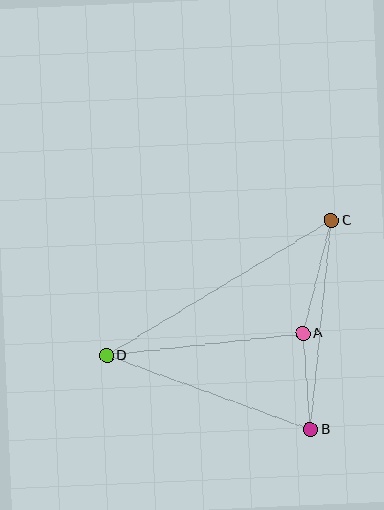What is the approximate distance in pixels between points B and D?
The distance between B and D is approximately 217 pixels.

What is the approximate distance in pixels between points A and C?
The distance between A and C is approximately 116 pixels.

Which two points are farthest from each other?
Points C and D are farthest from each other.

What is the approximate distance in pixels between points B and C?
The distance between B and C is approximately 210 pixels.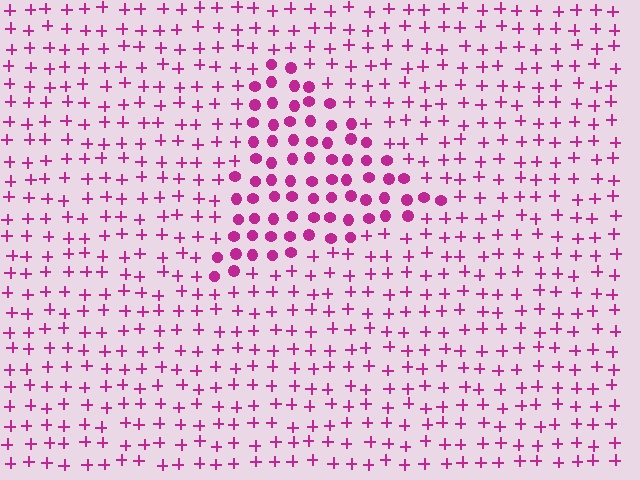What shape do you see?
I see a triangle.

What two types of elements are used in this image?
The image uses circles inside the triangle region and plus signs outside it.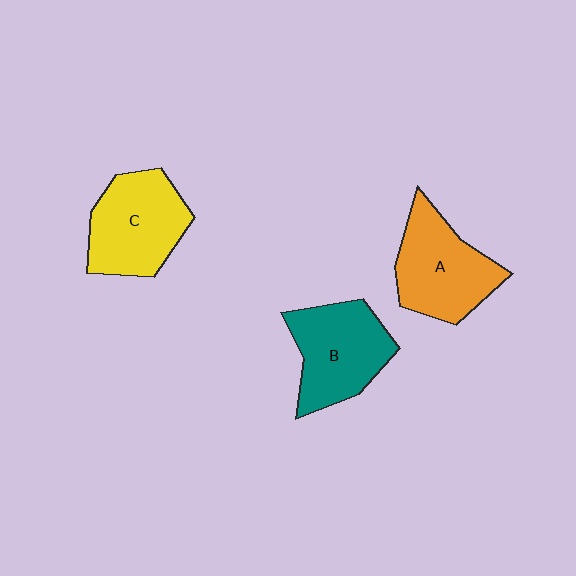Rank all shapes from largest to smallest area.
From largest to smallest: C (yellow), A (orange), B (teal).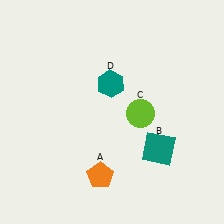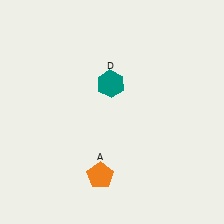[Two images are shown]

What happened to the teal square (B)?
The teal square (B) was removed in Image 2. It was in the bottom-right area of Image 1.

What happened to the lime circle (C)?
The lime circle (C) was removed in Image 2. It was in the bottom-right area of Image 1.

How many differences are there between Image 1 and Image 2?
There are 2 differences between the two images.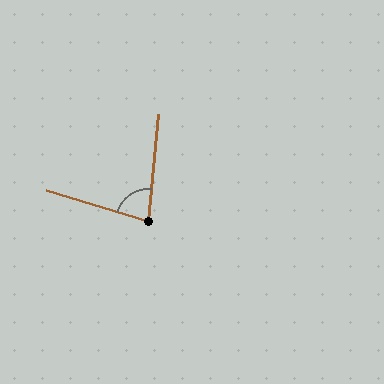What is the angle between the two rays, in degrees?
Approximately 78 degrees.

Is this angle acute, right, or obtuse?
It is acute.